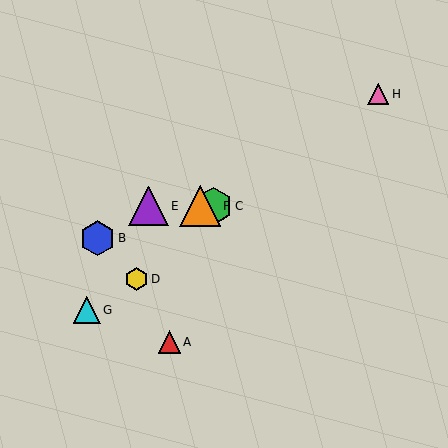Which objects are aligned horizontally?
Objects C, E, F are aligned horizontally.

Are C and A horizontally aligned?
No, C is at y≈206 and A is at y≈342.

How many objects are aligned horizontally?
3 objects (C, E, F) are aligned horizontally.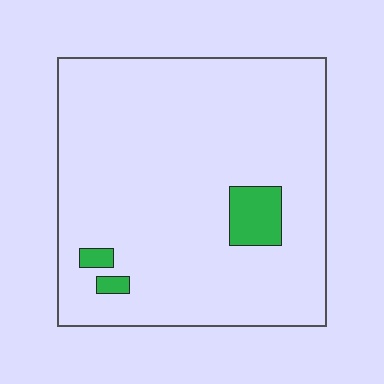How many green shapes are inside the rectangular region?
3.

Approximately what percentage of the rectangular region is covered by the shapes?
Approximately 5%.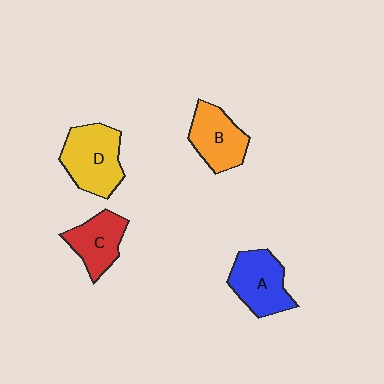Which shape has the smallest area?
Shape C (red).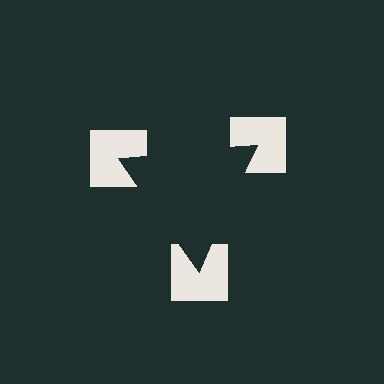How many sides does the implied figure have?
3 sides.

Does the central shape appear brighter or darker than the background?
It typically appears slightly darker than the background, even though no actual brightness change is drawn.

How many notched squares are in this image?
There are 3 — one at each vertex of the illusory triangle.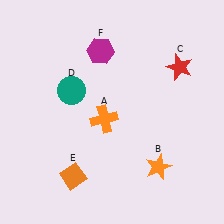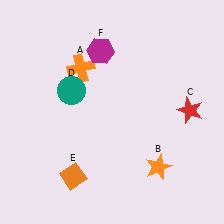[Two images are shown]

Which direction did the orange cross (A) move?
The orange cross (A) moved up.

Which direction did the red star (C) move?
The red star (C) moved down.